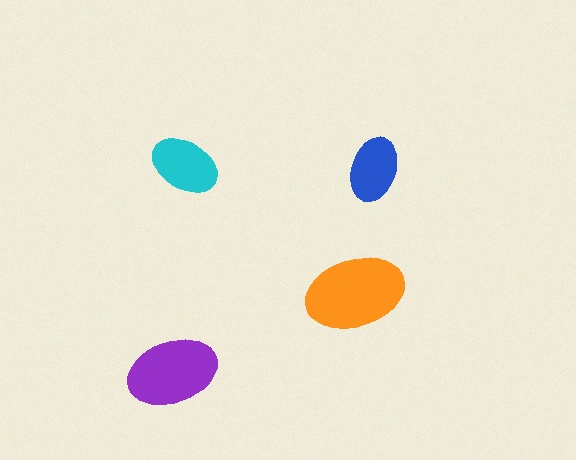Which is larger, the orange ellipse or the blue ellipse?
The orange one.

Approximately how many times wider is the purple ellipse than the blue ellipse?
About 1.5 times wider.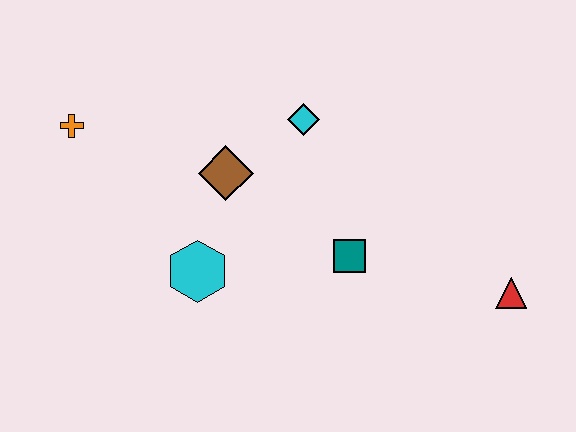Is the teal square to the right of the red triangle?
No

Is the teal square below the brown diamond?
Yes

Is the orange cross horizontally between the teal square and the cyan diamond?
No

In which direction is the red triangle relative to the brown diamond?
The red triangle is to the right of the brown diamond.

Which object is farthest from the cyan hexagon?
The red triangle is farthest from the cyan hexagon.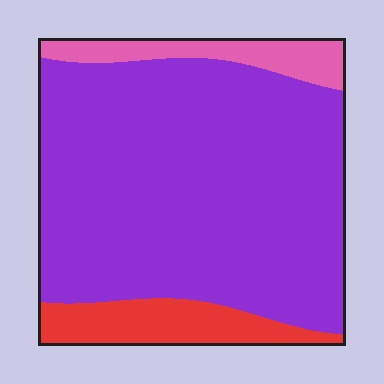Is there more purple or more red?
Purple.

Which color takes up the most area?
Purple, at roughly 80%.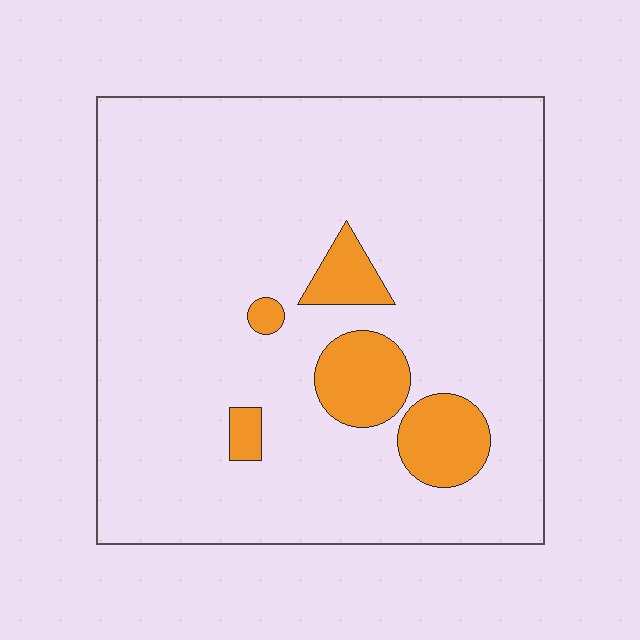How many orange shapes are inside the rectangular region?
5.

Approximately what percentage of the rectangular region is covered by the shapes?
Approximately 10%.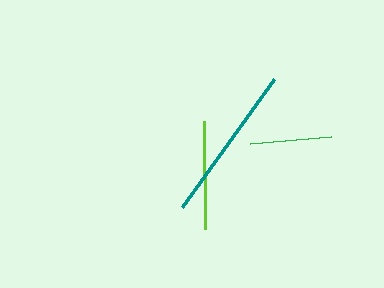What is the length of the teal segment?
The teal segment is approximately 158 pixels long.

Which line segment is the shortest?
The green line is the shortest at approximately 81 pixels.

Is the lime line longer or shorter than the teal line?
The teal line is longer than the lime line.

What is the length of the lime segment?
The lime segment is approximately 109 pixels long.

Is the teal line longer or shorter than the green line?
The teal line is longer than the green line.